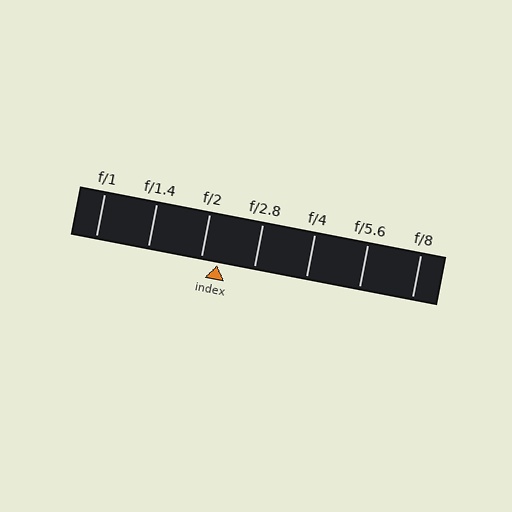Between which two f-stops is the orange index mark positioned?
The index mark is between f/2 and f/2.8.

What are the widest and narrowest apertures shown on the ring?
The widest aperture shown is f/1 and the narrowest is f/8.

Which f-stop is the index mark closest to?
The index mark is closest to f/2.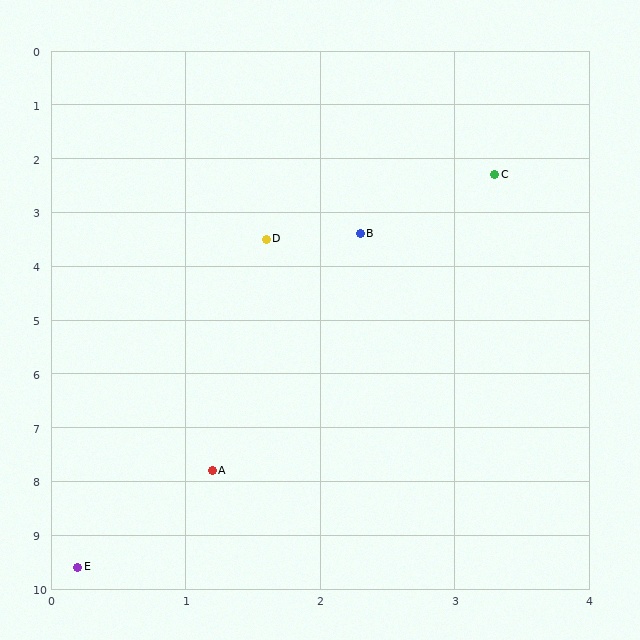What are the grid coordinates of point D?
Point D is at approximately (1.6, 3.5).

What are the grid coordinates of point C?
Point C is at approximately (3.3, 2.3).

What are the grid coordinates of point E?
Point E is at approximately (0.2, 9.6).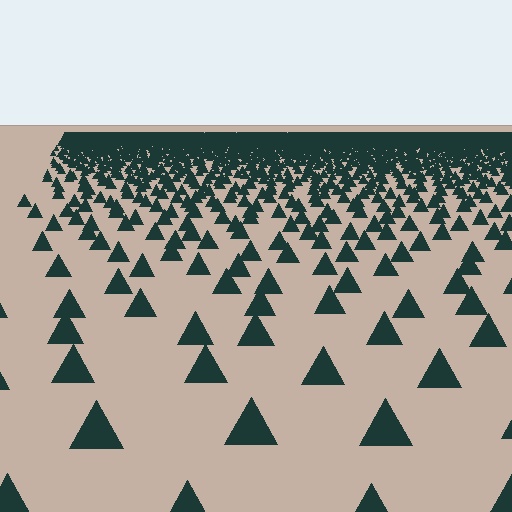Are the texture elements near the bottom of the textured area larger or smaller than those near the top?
Larger. Near the bottom, elements are closer to the viewer and appear at a bigger on-screen size.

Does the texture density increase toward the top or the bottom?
Density increases toward the top.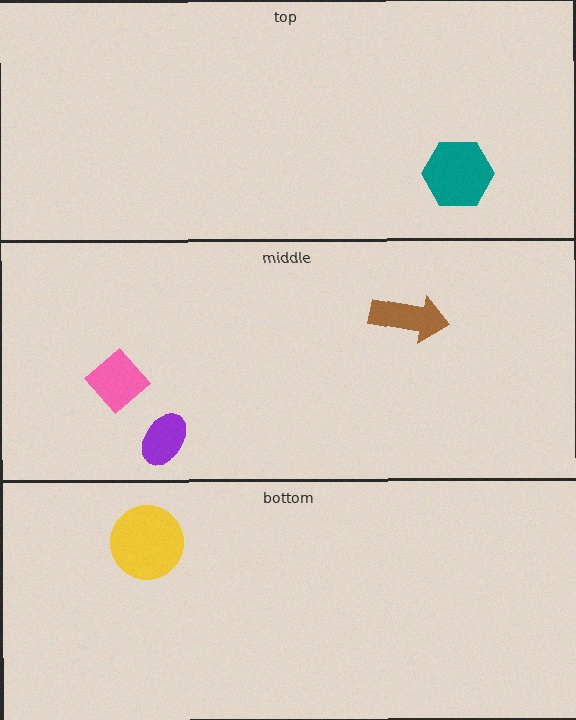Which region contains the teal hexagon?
The top region.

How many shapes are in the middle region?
3.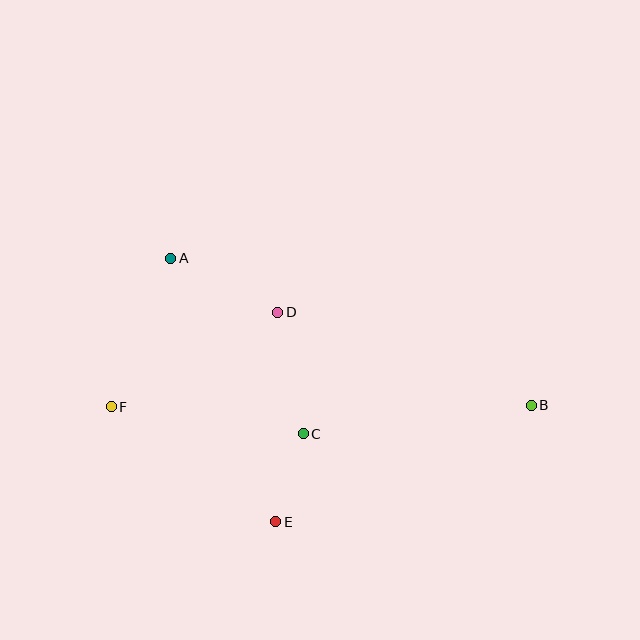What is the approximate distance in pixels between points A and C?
The distance between A and C is approximately 220 pixels.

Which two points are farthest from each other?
Points B and F are farthest from each other.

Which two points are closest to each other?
Points C and E are closest to each other.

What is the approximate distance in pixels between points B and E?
The distance between B and E is approximately 281 pixels.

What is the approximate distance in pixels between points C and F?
The distance between C and F is approximately 194 pixels.